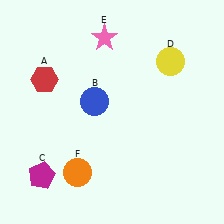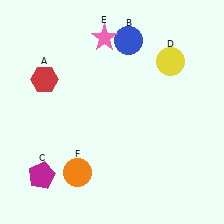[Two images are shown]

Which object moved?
The blue circle (B) moved up.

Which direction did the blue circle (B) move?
The blue circle (B) moved up.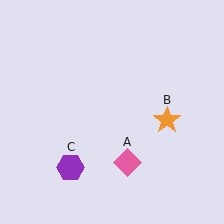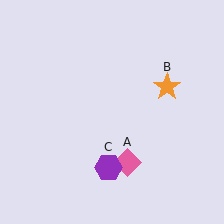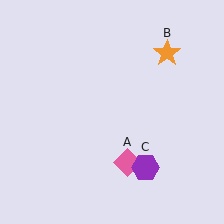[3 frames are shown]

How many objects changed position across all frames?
2 objects changed position: orange star (object B), purple hexagon (object C).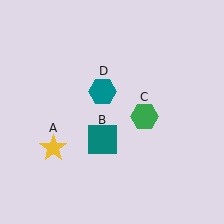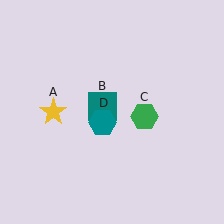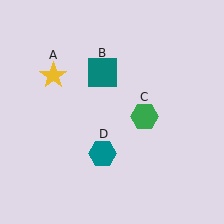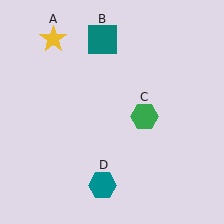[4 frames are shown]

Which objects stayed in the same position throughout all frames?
Green hexagon (object C) remained stationary.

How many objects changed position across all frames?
3 objects changed position: yellow star (object A), teal square (object B), teal hexagon (object D).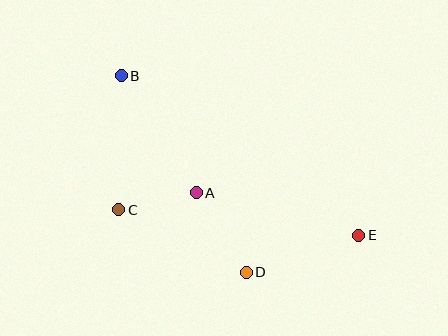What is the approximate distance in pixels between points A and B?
The distance between A and B is approximately 139 pixels.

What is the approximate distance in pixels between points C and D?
The distance between C and D is approximately 142 pixels.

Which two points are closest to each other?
Points A and C are closest to each other.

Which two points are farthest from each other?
Points B and E are farthest from each other.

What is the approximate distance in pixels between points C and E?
The distance between C and E is approximately 242 pixels.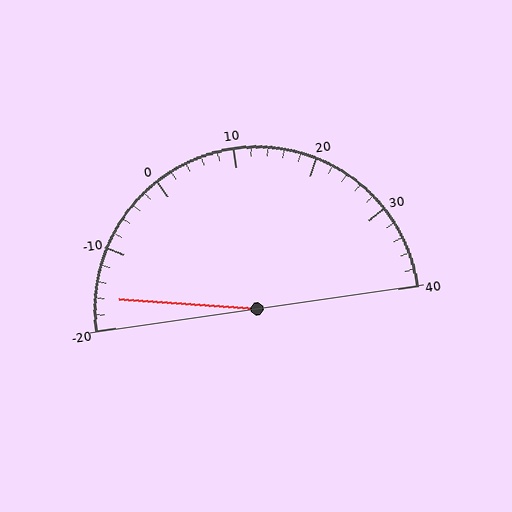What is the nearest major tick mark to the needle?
The nearest major tick mark is -20.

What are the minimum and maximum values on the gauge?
The gauge ranges from -20 to 40.